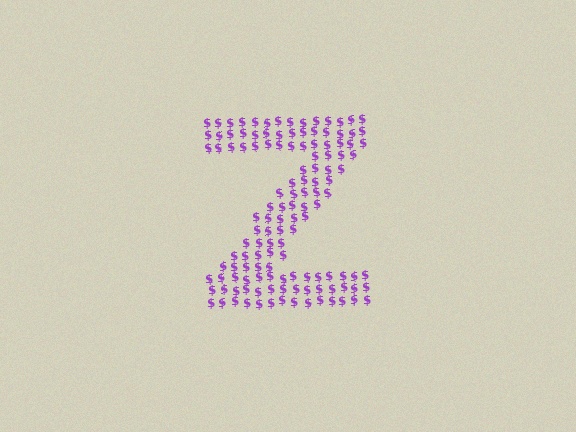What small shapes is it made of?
It is made of small dollar signs.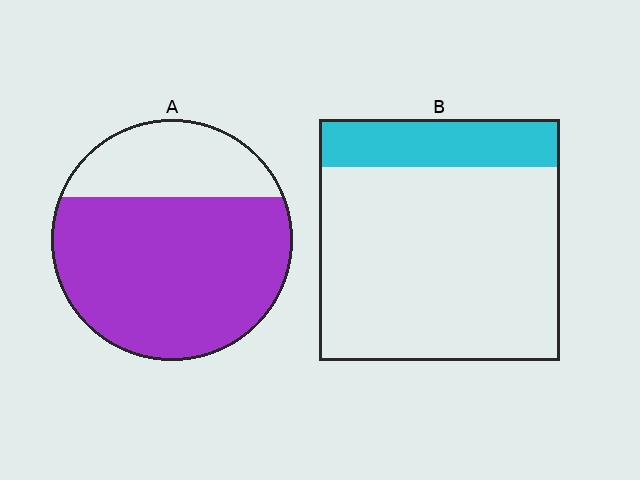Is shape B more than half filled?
No.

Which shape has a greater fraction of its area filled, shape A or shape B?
Shape A.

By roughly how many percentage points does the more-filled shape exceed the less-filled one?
By roughly 50 percentage points (A over B).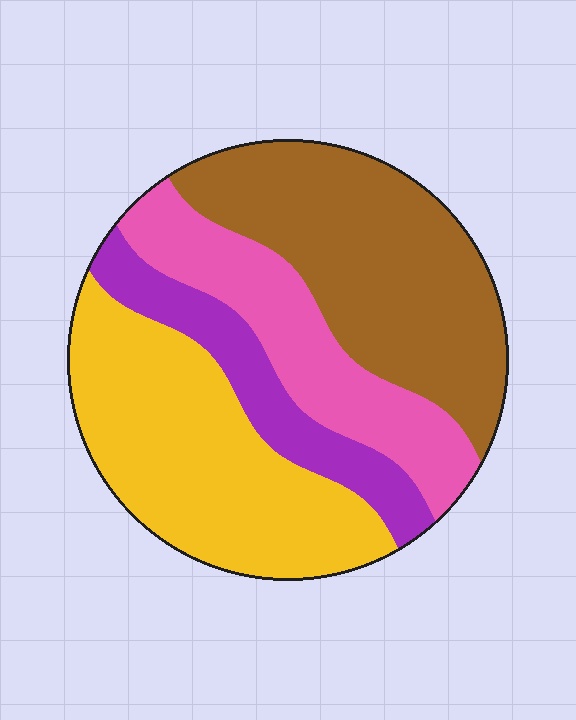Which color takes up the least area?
Purple, at roughly 15%.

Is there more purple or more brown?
Brown.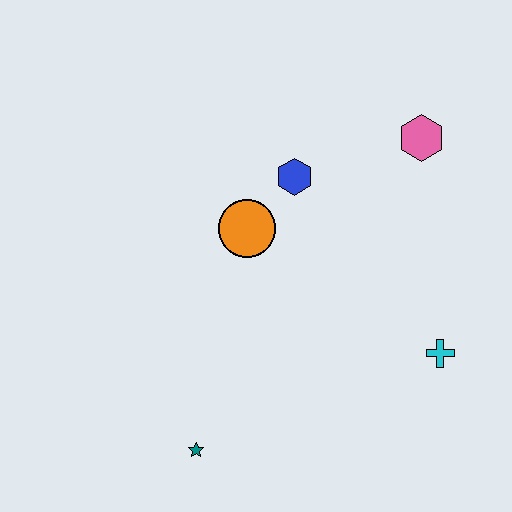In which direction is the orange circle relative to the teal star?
The orange circle is above the teal star.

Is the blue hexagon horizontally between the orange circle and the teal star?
No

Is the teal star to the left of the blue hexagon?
Yes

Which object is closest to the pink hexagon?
The blue hexagon is closest to the pink hexagon.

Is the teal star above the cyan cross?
No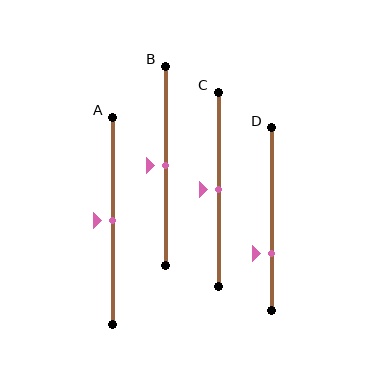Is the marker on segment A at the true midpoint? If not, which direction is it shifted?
Yes, the marker on segment A is at the true midpoint.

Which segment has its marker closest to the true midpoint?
Segment A has its marker closest to the true midpoint.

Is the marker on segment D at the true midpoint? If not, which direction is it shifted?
No, the marker on segment D is shifted downward by about 19% of the segment length.